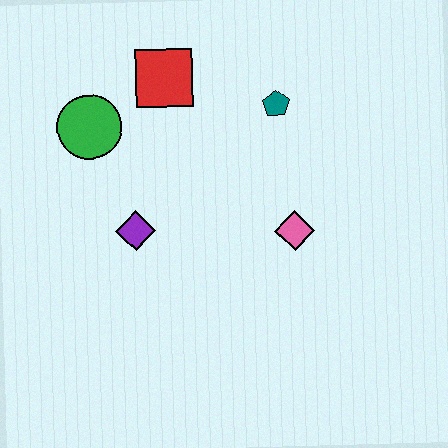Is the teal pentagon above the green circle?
Yes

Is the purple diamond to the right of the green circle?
Yes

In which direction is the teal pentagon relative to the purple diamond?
The teal pentagon is to the right of the purple diamond.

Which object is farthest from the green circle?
The pink diamond is farthest from the green circle.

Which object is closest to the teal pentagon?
The red square is closest to the teal pentagon.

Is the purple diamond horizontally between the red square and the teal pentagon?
No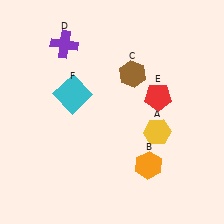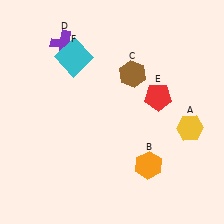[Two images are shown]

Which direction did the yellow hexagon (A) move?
The yellow hexagon (A) moved right.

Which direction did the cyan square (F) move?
The cyan square (F) moved up.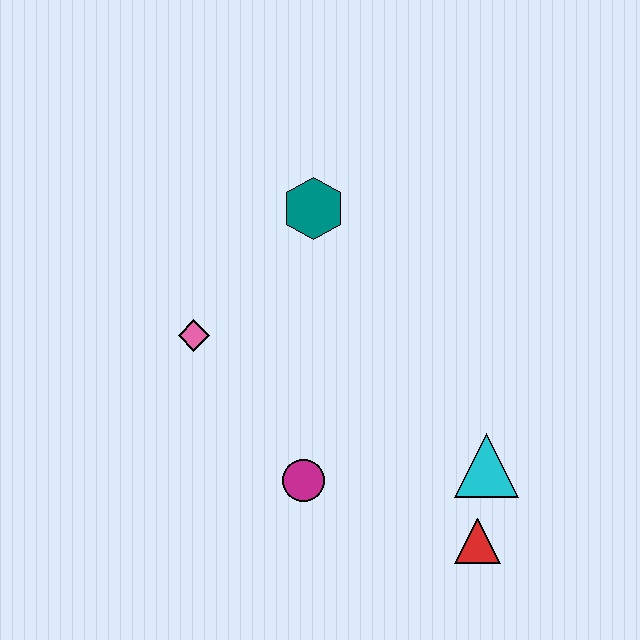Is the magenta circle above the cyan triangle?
No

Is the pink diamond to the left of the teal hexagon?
Yes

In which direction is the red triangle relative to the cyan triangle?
The red triangle is below the cyan triangle.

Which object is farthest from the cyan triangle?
The pink diamond is farthest from the cyan triangle.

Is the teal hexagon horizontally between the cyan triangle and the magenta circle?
Yes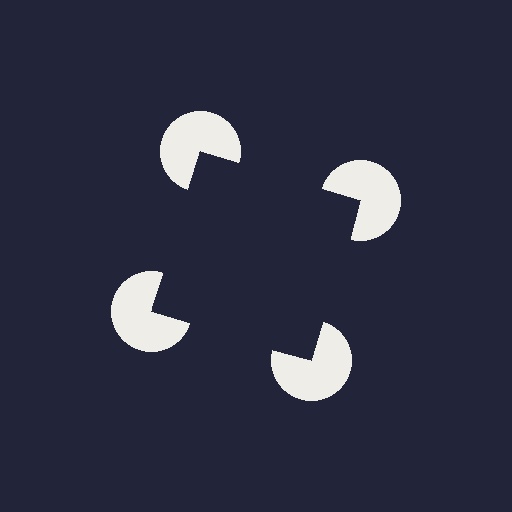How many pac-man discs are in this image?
There are 4 — one at each vertex of the illusory square.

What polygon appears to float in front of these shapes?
An illusory square — its edges are inferred from the aligned wedge cuts in the pac-man discs, not physically drawn.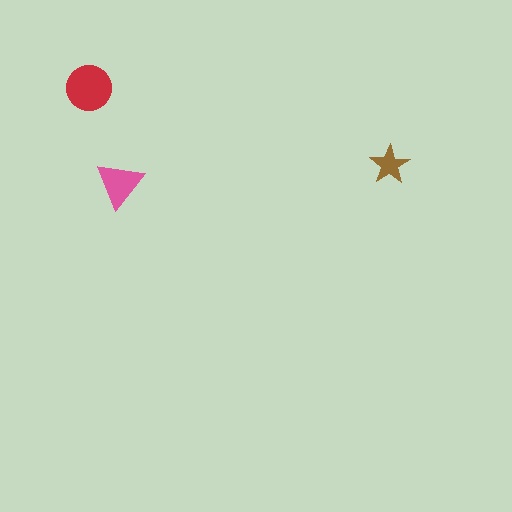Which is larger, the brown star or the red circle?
The red circle.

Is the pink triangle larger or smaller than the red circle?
Smaller.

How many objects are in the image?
There are 3 objects in the image.